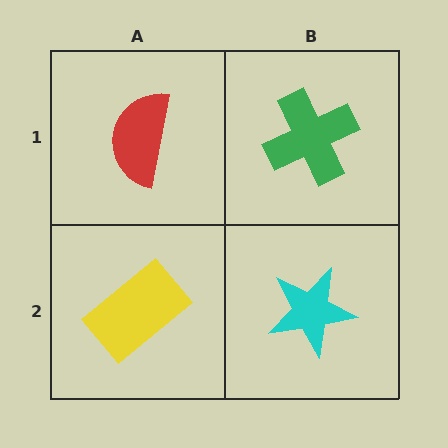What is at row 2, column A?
A yellow rectangle.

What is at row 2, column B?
A cyan star.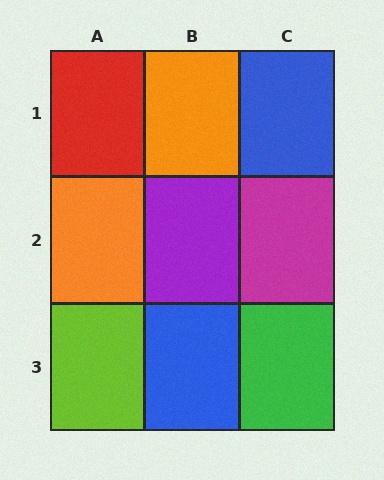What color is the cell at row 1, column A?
Red.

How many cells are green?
1 cell is green.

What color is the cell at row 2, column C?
Magenta.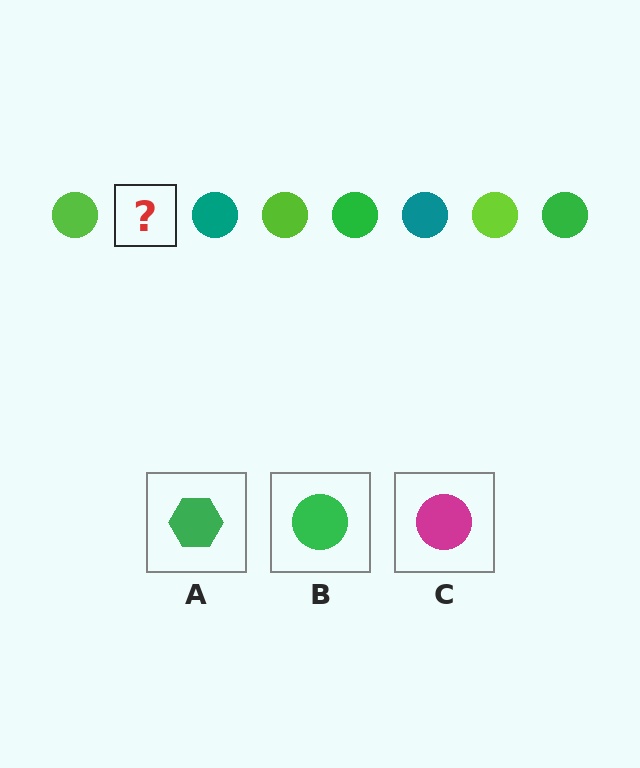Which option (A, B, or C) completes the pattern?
B.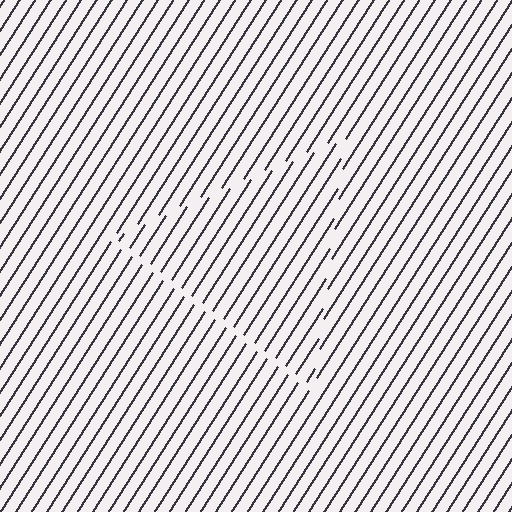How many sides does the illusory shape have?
3 sides — the line-ends trace a triangle.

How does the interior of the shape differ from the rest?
The interior of the shape contains the same grating, shifted by half a period — the contour is defined by the phase discontinuity where line-ends from the inner and outer gratings abut.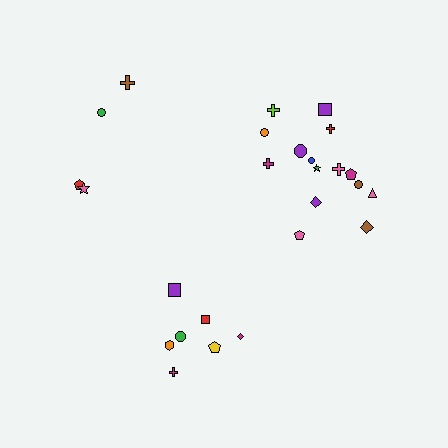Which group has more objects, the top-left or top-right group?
The top-right group.